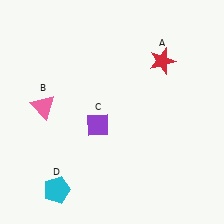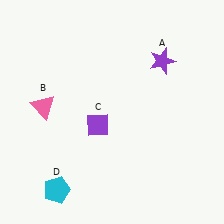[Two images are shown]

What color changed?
The star (A) changed from red in Image 1 to purple in Image 2.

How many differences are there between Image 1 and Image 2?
There is 1 difference between the two images.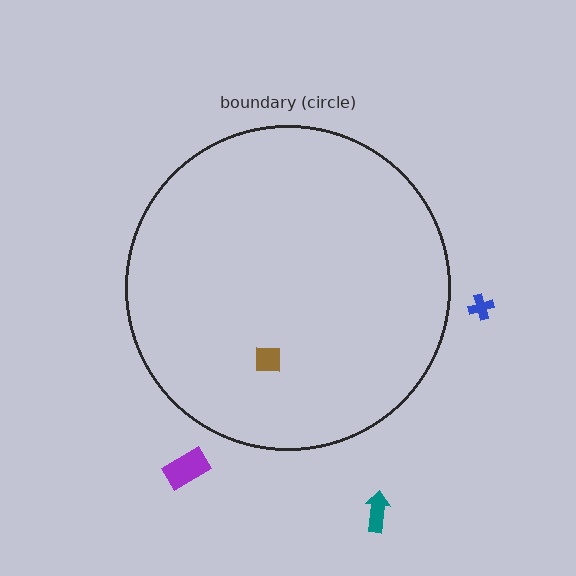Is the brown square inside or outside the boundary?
Inside.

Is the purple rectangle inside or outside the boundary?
Outside.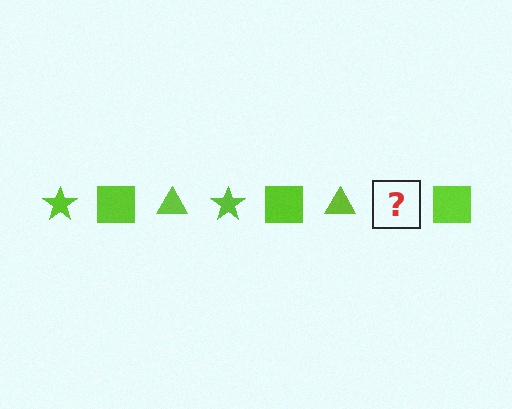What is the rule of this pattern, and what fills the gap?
The rule is that the pattern cycles through star, square, triangle shapes in lime. The gap should be filled with a lime star.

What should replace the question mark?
The question mark should be replaced with a lime star.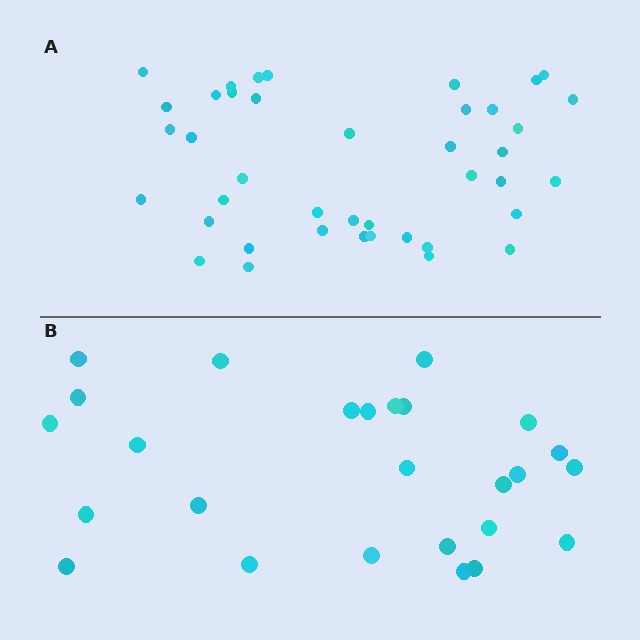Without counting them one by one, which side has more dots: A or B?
Region A (the top region) has more dots.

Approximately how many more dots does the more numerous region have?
Region A has approximately 15 more dots than region B.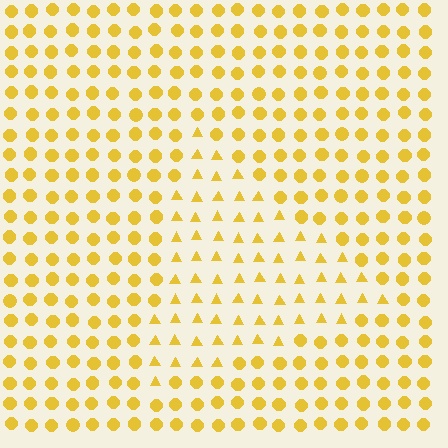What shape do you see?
I see a triangle.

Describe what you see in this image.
The image is filled with small yellow elements arranged in a uniform grid. A triangle-shaped region contains triangles, while the surrounding area contains circles. The boundary is defined purely by the change in element shape.